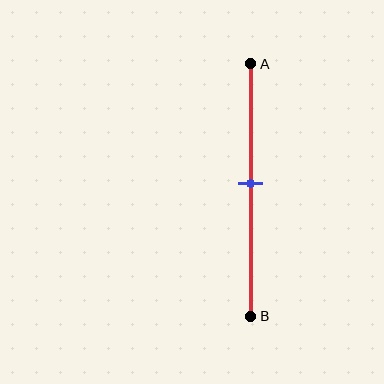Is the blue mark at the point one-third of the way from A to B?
No, the mark is at about 45% from A, not at the 33% one-third point.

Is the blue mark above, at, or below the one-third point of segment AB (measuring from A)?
The blue mark is below the one-third point of segment AB.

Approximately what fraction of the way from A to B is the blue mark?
The blue mark is approximately 45% of the way from A to B.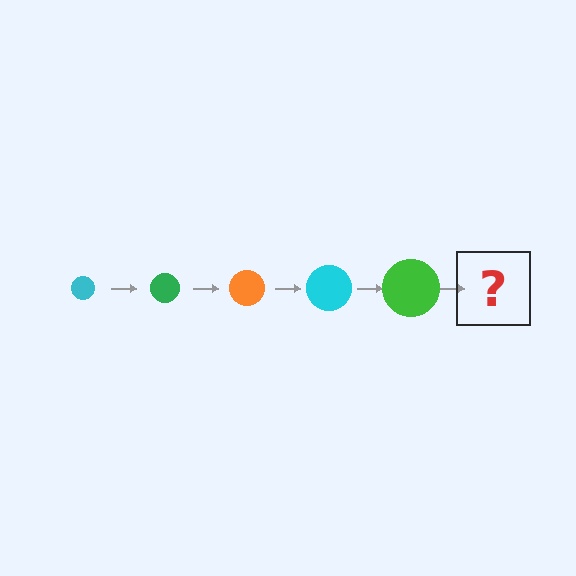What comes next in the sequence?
The next element should be an orange circle, larger than the previous one.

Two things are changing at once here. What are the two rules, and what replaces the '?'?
The two rules are that the circle grows larger each step and the color cycles through cyan, green, and orange. The '?' should be an orange circle, larger than the previous one.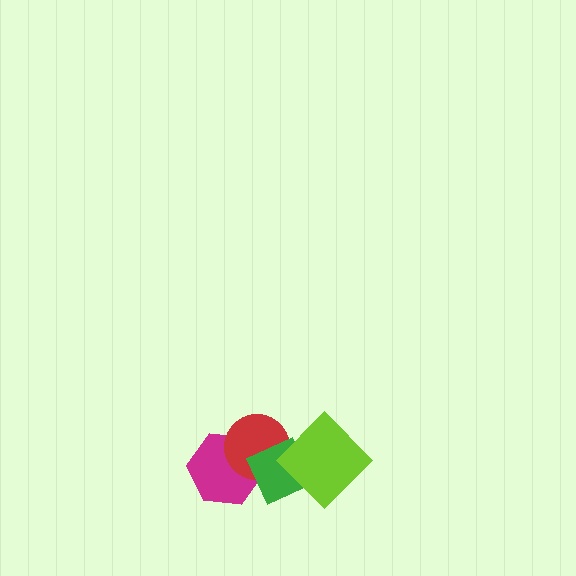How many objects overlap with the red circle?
3 objects overlap with the red circle.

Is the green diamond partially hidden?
Yes, it is partially covered by another shape.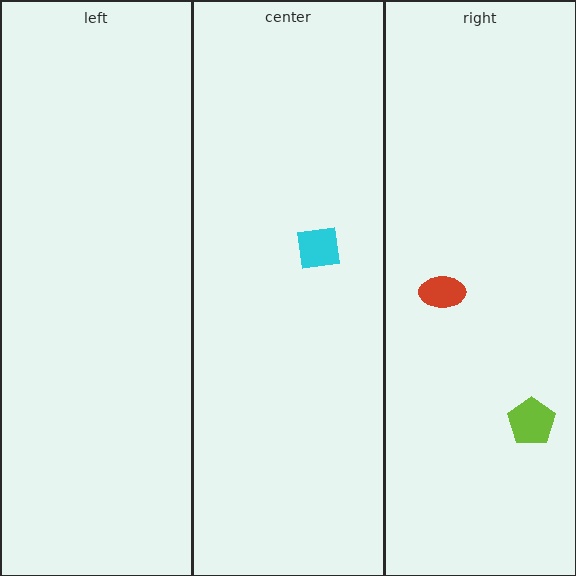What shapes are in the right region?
The red ellipse, the lime pentagon.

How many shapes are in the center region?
1.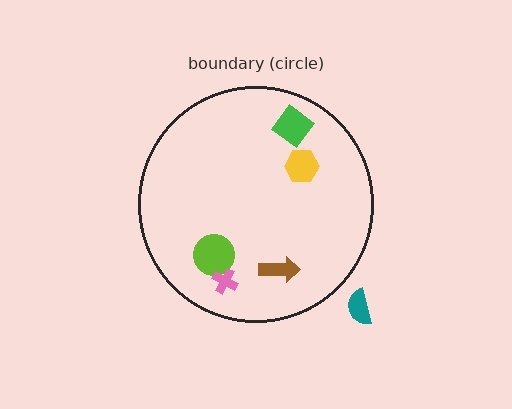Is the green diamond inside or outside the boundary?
Inside.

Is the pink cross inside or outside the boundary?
Inside.